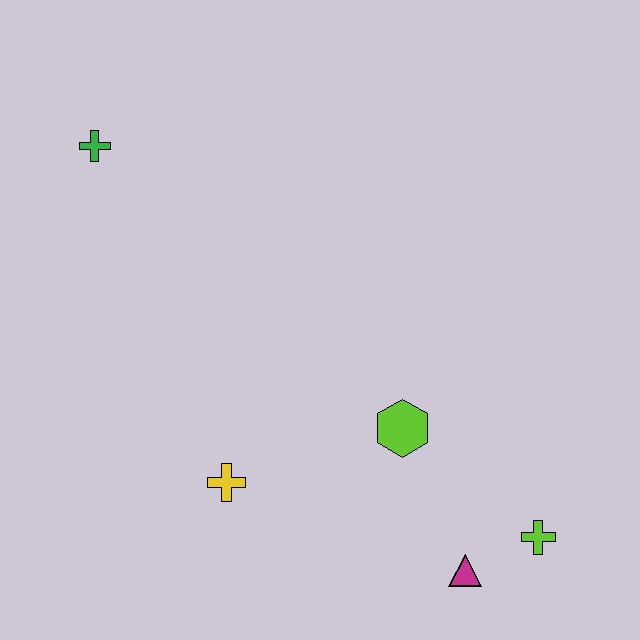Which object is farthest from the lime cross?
The green cross is farthest from the lime cross.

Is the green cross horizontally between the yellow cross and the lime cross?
No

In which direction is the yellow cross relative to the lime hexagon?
The yellow cross is to the left of the lime hexagon.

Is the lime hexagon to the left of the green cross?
No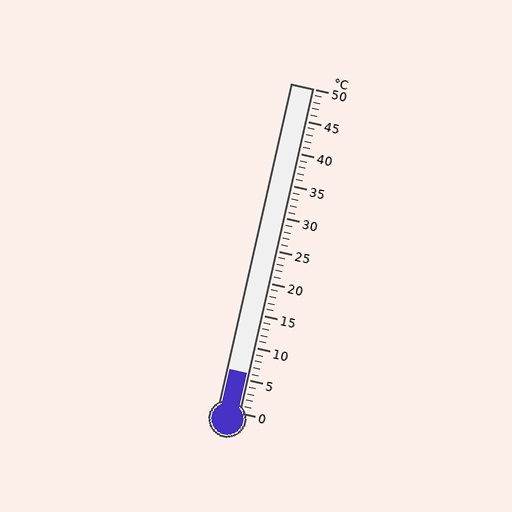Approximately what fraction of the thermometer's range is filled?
The thermometer is filled to approximately 10% of its range.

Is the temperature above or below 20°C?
The temperature is below 20°C.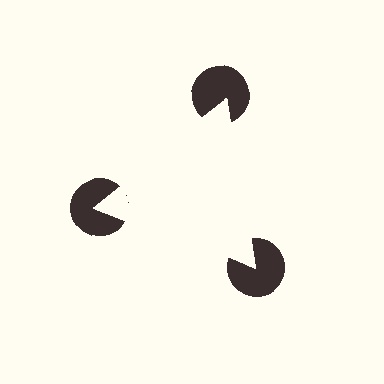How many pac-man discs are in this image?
There are 3 — one at each vertex of the illusory triangle.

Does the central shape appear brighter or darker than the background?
It typically appears slightly brighter than the background, even though no actual brightness change is drawn.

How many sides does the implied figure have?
3 sides.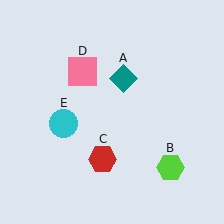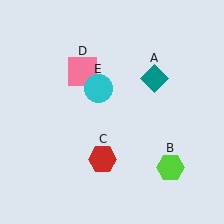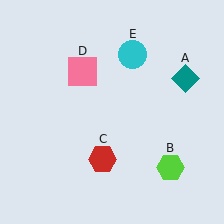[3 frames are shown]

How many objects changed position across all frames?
2 objects changed position: teal diamond (object A), cyan circle (object E).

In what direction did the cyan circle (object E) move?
The cyan circle (object E) moved up and to the right.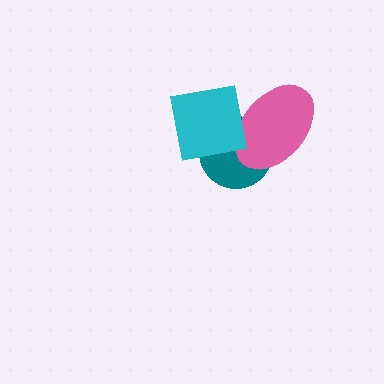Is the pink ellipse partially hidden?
Yes, it is partially covered by another shape.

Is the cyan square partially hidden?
No, no other shape covers it.